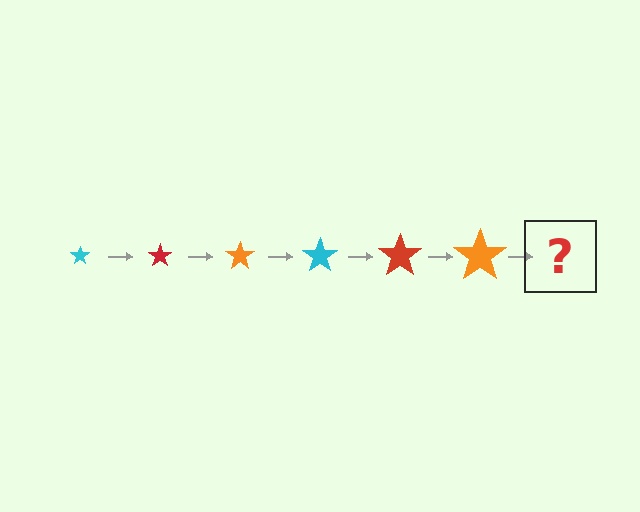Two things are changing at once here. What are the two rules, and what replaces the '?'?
The two rules are that the star grows larger each step and the color cycles through cyan, red, and orange. The '?' should be a cyan star, larger than the previous one.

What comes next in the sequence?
The next element should be a cyan star, larger than the previous one.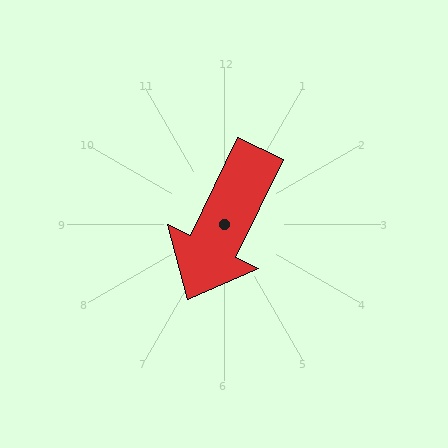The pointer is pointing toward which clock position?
Roughly 7 o'clock.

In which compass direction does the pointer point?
Southwest.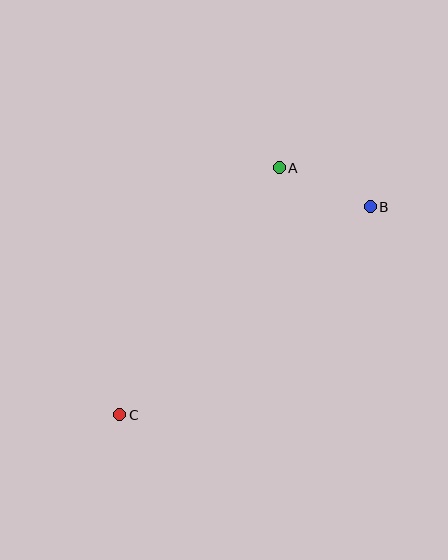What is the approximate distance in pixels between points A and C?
The distance between A and C is approximately 294 pixels.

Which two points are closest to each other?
Points A and B are closest to each other.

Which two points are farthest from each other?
Points B and C are farthest from each other.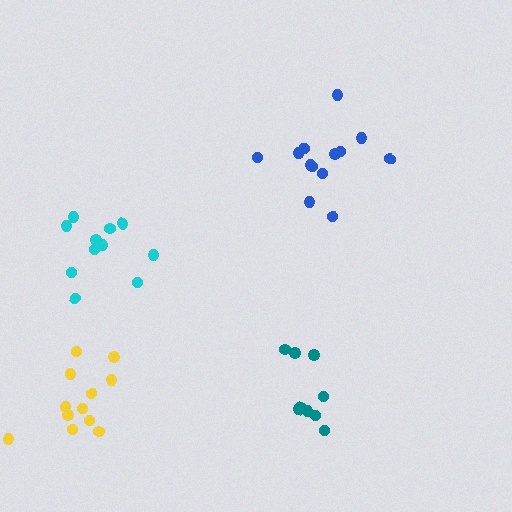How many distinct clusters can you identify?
There are 4 distinct clusters.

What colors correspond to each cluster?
The clusters are colored: blue, cyan, yellow, teal.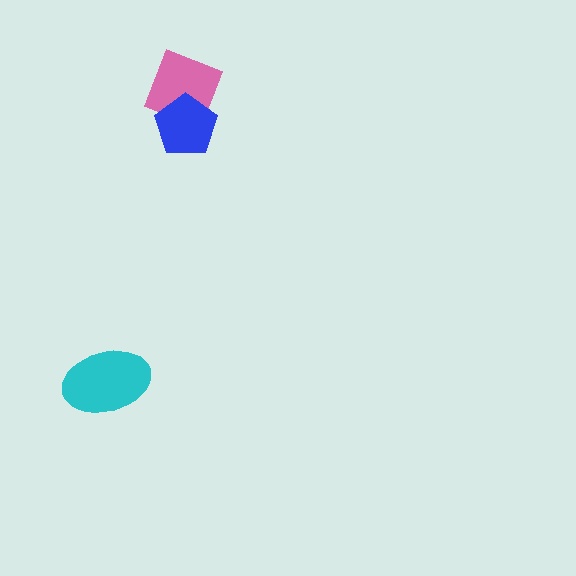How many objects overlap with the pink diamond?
1 object overlaps with the pink diamond.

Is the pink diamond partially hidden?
Yes, it is partially covered by another shape.